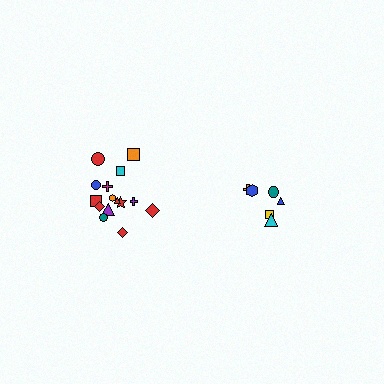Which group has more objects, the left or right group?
The left group.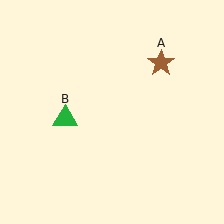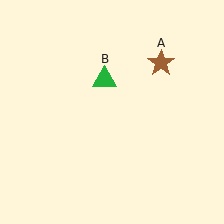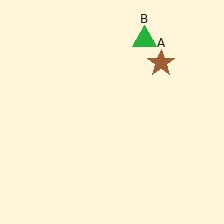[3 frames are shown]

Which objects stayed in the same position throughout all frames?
Brown star (object A) remained stationary.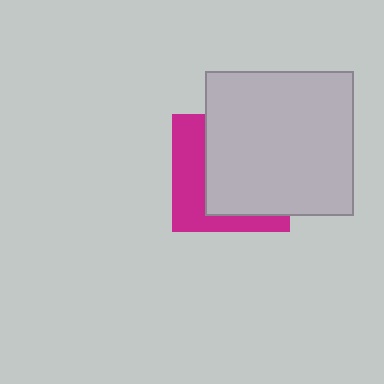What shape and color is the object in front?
The object in front is a light gray rectangle.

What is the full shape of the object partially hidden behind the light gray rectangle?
The partially hidden object is a magenta square.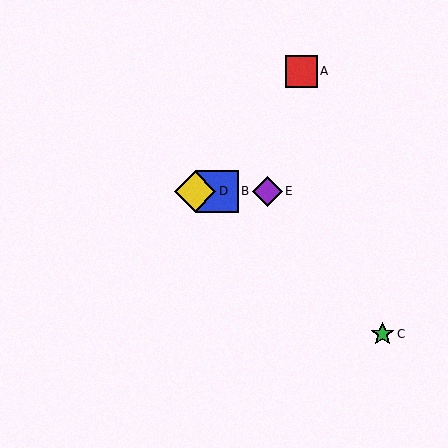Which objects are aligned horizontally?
Objects B, D, E are aligned horizontally.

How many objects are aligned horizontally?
3 objects (B, D, E) are aligned horizontally.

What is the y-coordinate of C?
Object C is at y≈334.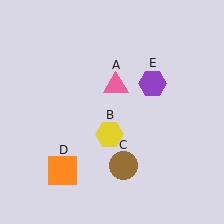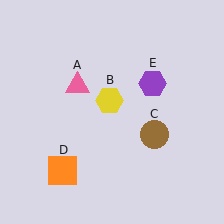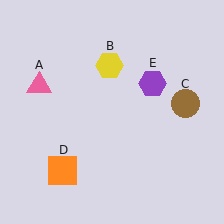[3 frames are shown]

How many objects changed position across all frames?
3 objects changed position: pink triangle (object A), yellow hexagon (object B), brown circle (object C).